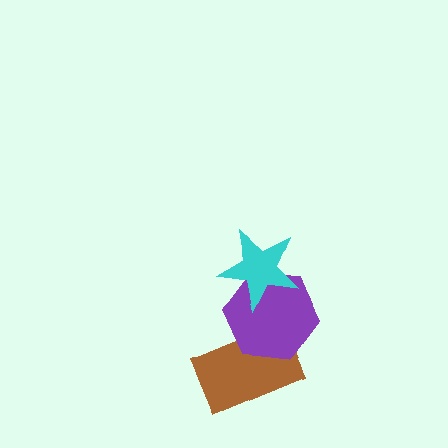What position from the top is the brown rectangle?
The brown rectangle is 3rd from the top.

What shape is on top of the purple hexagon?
The cyan star is on top of the purple hexagon.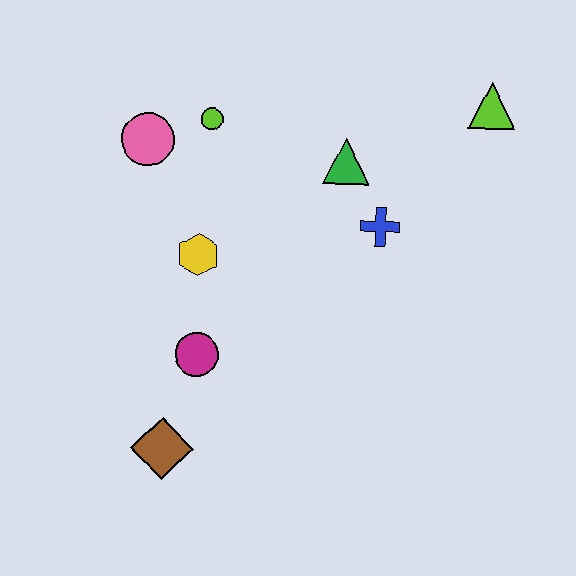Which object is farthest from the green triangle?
The brown diamond is farthest from the green triangle.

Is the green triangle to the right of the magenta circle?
Yes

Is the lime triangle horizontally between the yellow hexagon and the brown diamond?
No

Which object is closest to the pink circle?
The lime circle is closest to the pink circle.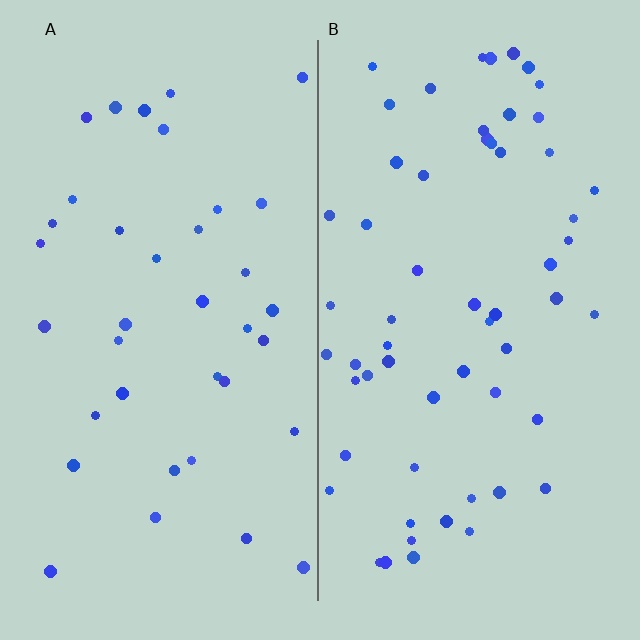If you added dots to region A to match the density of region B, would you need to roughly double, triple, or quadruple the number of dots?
Approximately double.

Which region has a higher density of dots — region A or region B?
B (the right).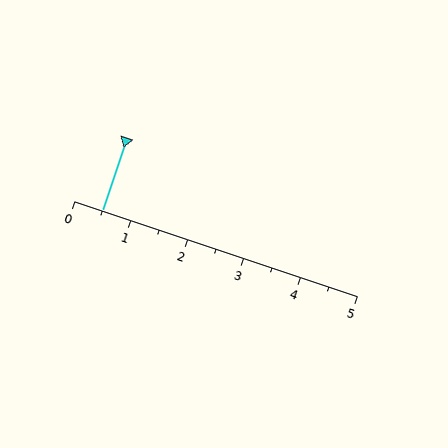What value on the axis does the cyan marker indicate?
The marker indicates approximately 0.5.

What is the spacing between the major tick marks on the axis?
The major ticks are spaced 1 apart.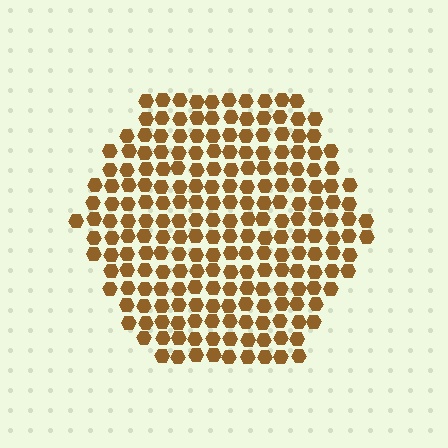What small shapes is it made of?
It is made of small hexagons.